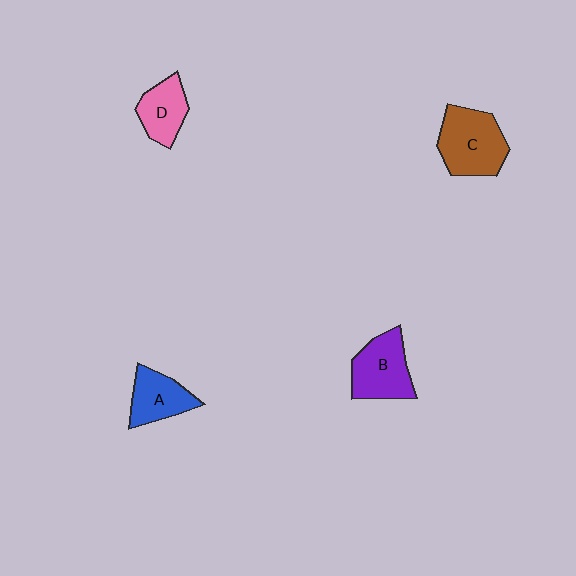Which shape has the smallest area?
Shape D (pink).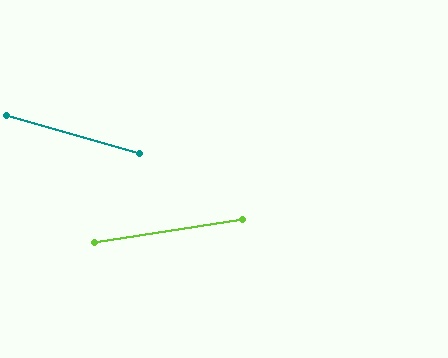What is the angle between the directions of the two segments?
Approximately 25 degrees.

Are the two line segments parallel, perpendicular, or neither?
Neither parallel nor perpendicular — they differ by about 25°.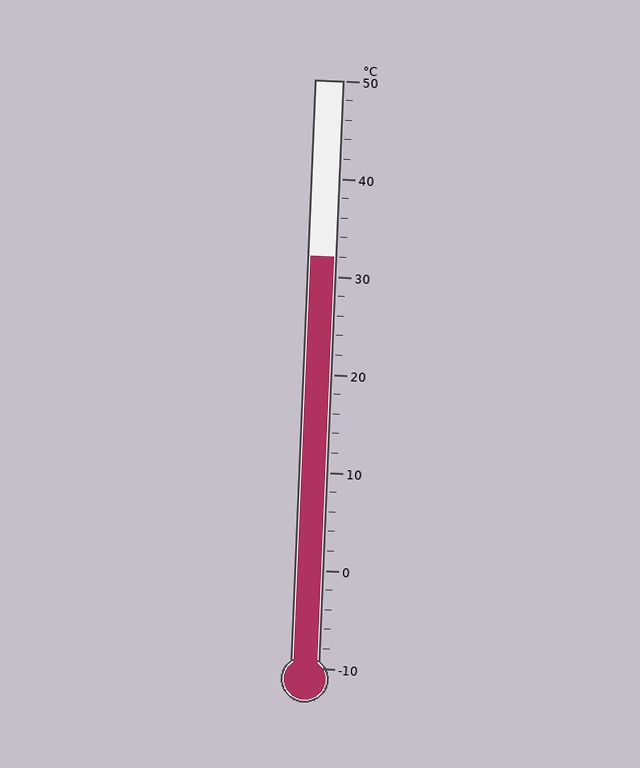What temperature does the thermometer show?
The thermometer shows approximately 32°C.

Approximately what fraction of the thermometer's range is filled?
The thermometer is filled to approximately 70% of its range.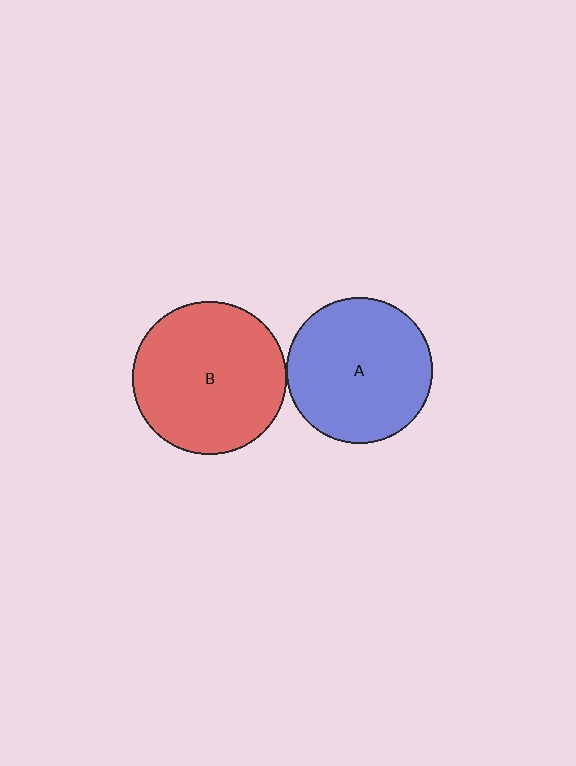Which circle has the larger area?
Circle B (red).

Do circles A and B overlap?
Yes.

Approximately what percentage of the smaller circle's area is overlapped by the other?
Approximately 5%.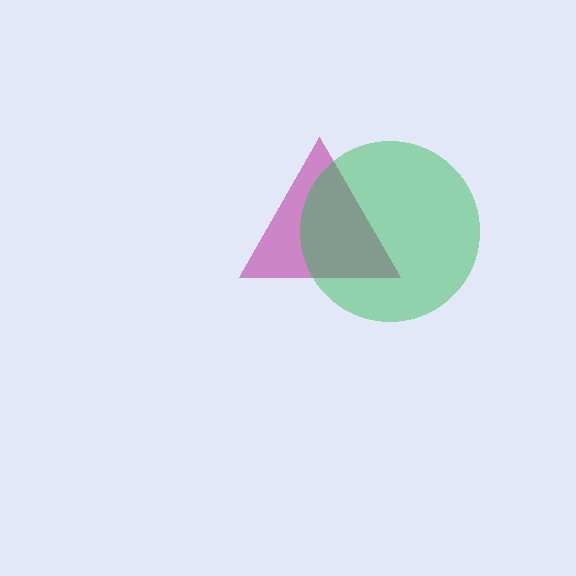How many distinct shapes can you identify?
There are 2 distinct shapes: a magenta triangle, a green circle.